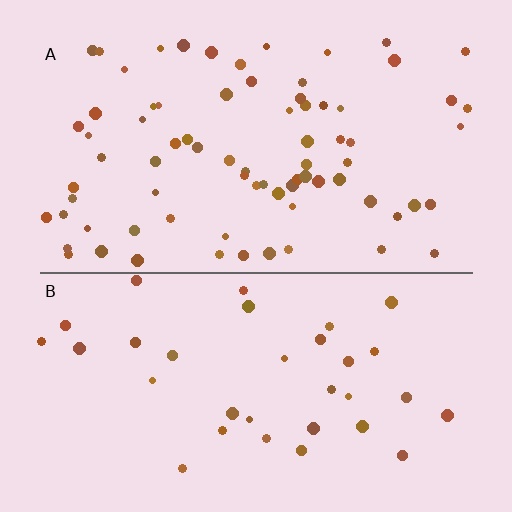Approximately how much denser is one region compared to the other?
Approximately 2.3× — region A over region B.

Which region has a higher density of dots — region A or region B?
A (the top).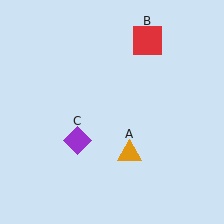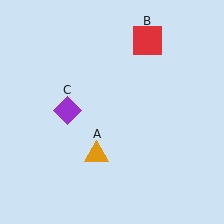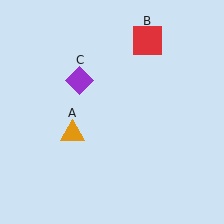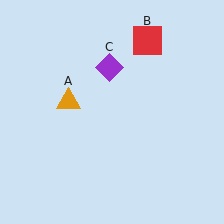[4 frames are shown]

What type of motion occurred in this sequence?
The orange triangle (object A), purple diamond (object C) rotated clockwise around the center of the scene.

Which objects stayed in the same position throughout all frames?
Red square (object B) remained stationary.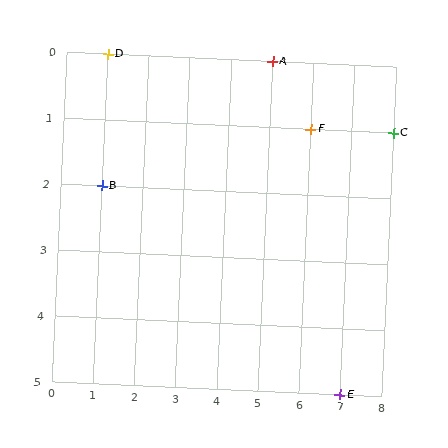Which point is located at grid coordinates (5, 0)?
Point A is at (5, 0).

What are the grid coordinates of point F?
Point F is at grid coordinates (6, 1).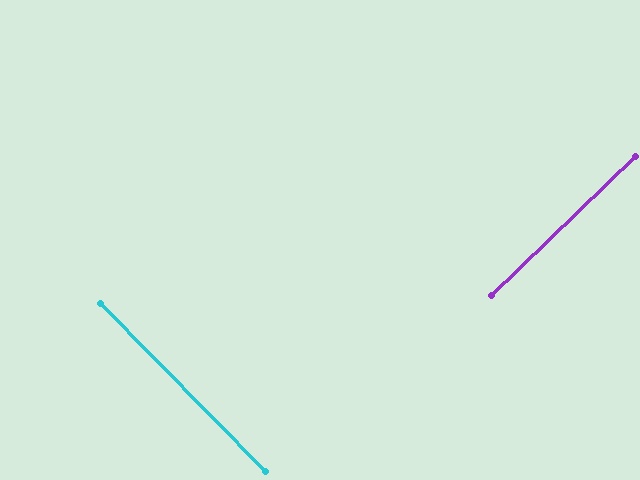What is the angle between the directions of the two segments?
Approximately 90 degrees.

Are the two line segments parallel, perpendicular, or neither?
Perpendicular — they meet at approximately 90°.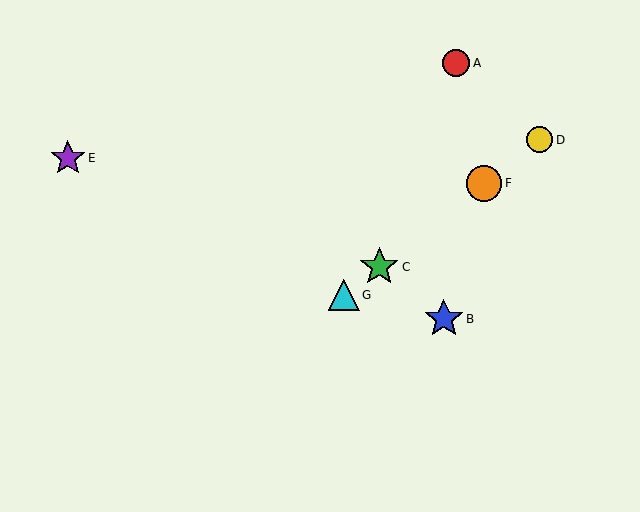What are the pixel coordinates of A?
Object A is at (456, 63).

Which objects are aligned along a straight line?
Objects C, D, F, G are aligned along a straight line.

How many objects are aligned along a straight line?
4 objects (C, D, F, G) are aligned along a straight line.